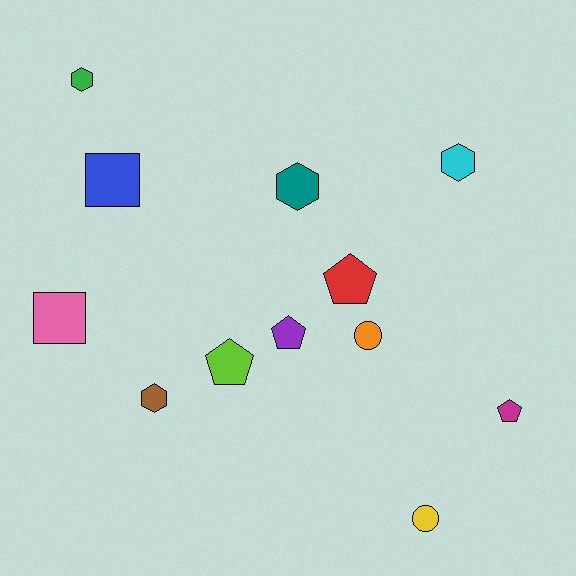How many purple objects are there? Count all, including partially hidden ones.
There is 1 purple object.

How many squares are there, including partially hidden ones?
There are 2 squares.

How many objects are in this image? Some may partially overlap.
There are 12 objects.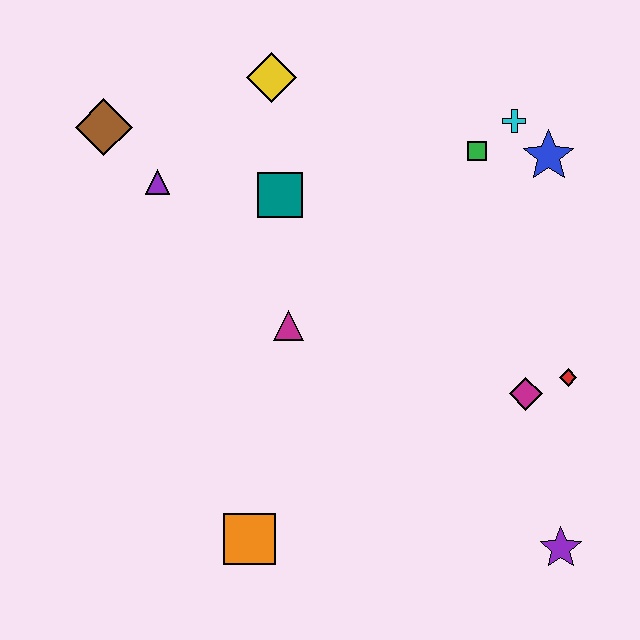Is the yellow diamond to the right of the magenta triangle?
No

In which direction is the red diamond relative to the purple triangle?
The red diamond is to the right of the purple triangle.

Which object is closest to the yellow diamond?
The teal square is closest to the yellow diamond.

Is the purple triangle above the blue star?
No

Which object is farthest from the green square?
The orange square is farthest from the green square.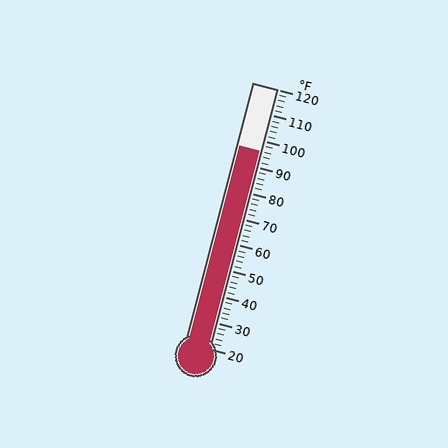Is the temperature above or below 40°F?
The temperature is above 40°F.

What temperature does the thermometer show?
The thermometer shows approximately 96°F.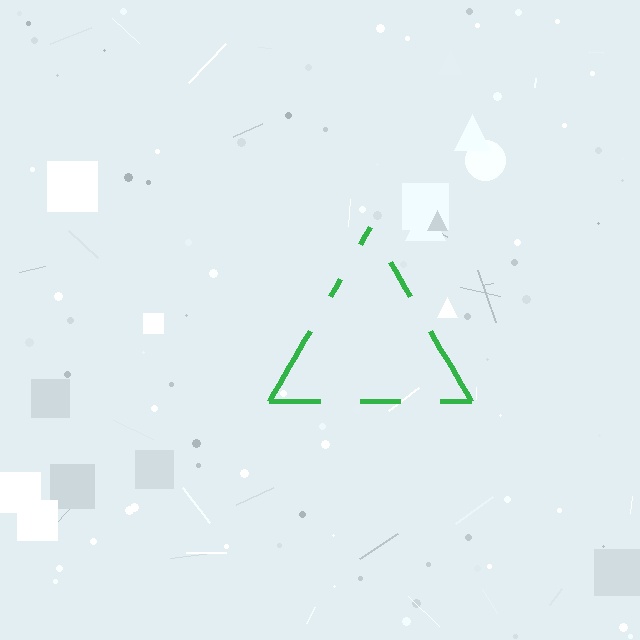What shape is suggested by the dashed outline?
The dashed outline suggests a triangle.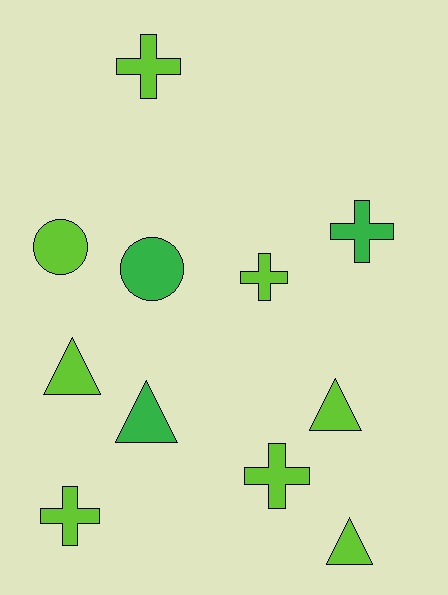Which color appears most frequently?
Lime, with 8 objects.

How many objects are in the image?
There are 11 objects.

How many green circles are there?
There is 1 green circle.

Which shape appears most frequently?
Cross, with 5 objects.